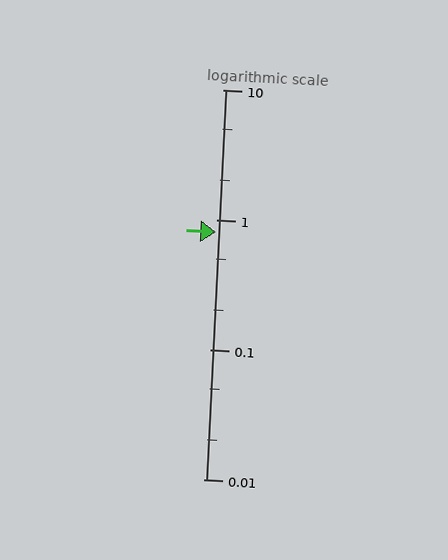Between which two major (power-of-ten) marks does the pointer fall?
The pointer is between 0.1 and 1.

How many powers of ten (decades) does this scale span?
The scale spans 3 decades, from 0.01 to 10.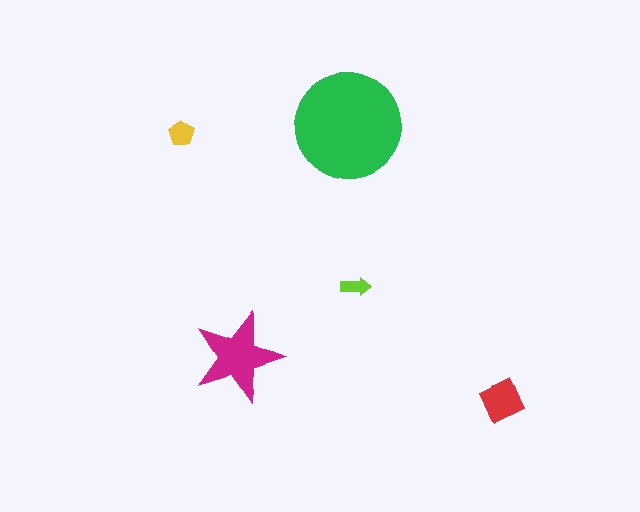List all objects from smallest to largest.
The lime arrow, the yellow pentagon, the red diamond, the magenta star, the green circle.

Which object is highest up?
The green circle is topmost.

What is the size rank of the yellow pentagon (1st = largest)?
4th.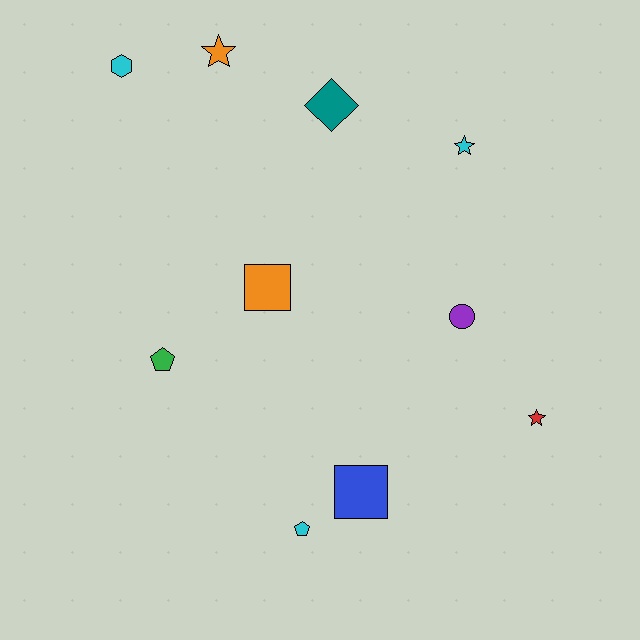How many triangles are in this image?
There are no triangles.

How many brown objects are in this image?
There are no brown objects.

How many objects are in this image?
There are 10 objects.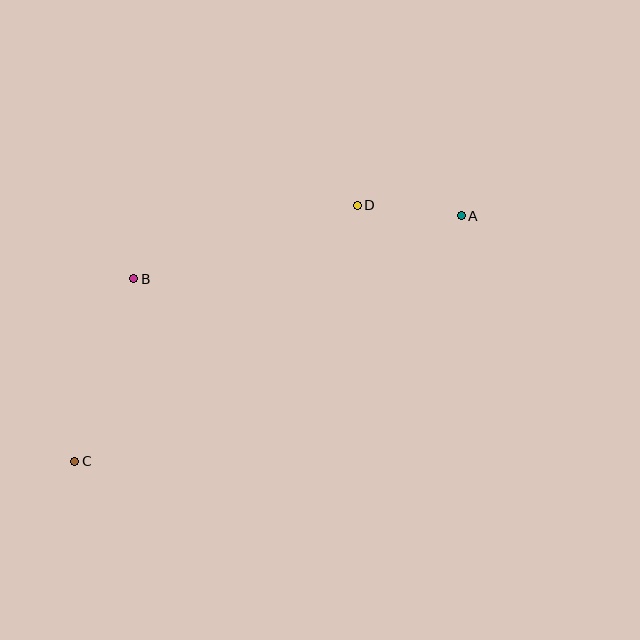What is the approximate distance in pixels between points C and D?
The distance between C and D is approximately 381 pixels.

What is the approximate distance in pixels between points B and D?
The distance between B and D is approximately 236 pixels.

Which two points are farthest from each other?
Points A and C are farthest from each other.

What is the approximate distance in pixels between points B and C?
The distance between B and C is approximately 192 pixels.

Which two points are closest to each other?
Points A and D are closest to each other.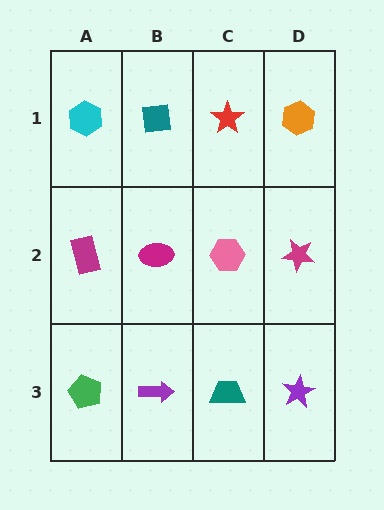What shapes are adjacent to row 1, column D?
A magenta star (row 2, column D), a red star (row 1, column C).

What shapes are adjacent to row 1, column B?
A magenta ellipse (row 2, column B), a cyan hexagon (row 1, column A), a red star (row 1, column C).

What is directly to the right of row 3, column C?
A purple star.